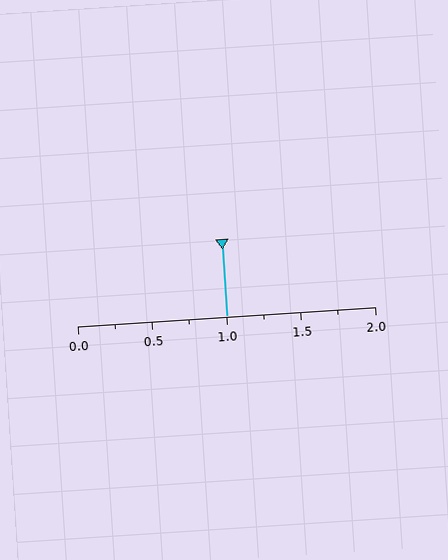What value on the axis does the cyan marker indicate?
The marker indicates approximately 1.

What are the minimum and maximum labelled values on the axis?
The axis runs from 0.0 to 2.0.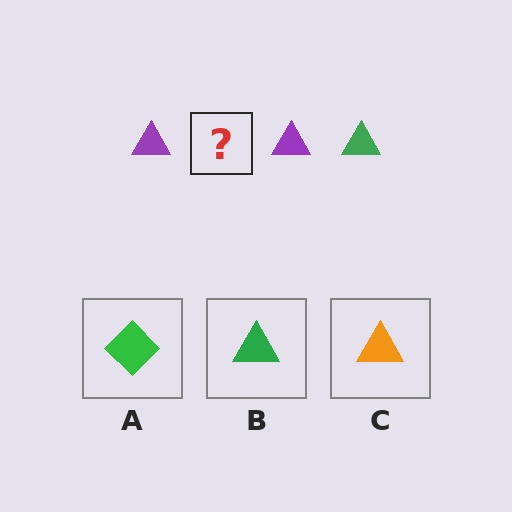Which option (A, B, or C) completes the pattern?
B.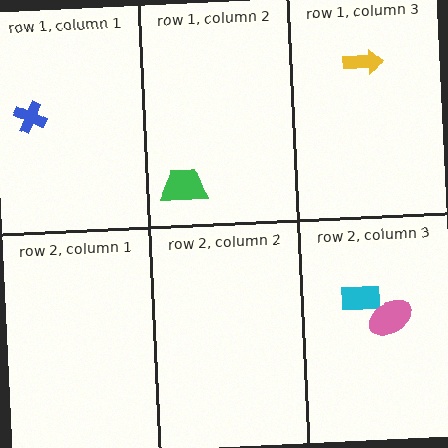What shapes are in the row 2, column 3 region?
The cyan rectangle, the pink ellipse.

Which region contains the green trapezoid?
The row 1, column 2 region.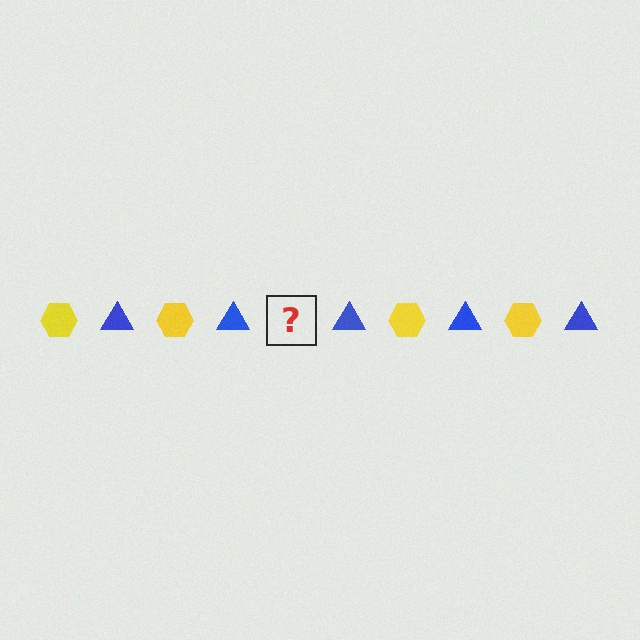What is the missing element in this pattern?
The missing element is a yellow hexagon.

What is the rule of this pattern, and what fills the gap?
The rule is that the pattern alternates between yellow hexagon and blue triangle. The gap should be filled with a yellow hexagon.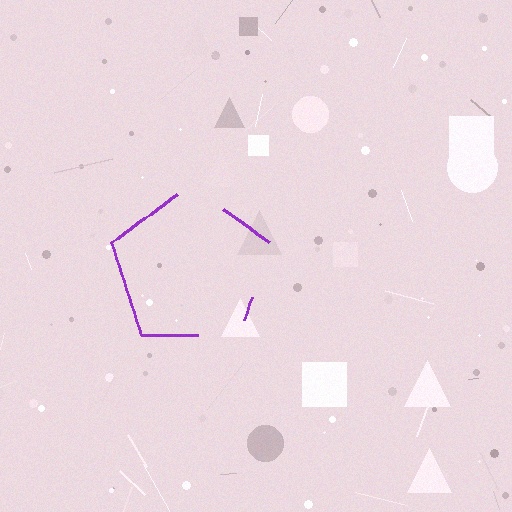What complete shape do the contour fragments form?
The contour fragments form a pentagon.